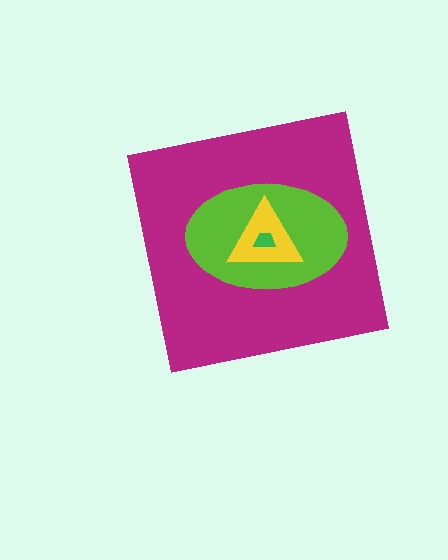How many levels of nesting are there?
4.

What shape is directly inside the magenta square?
The lime ellipse.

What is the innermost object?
The green trapezoid.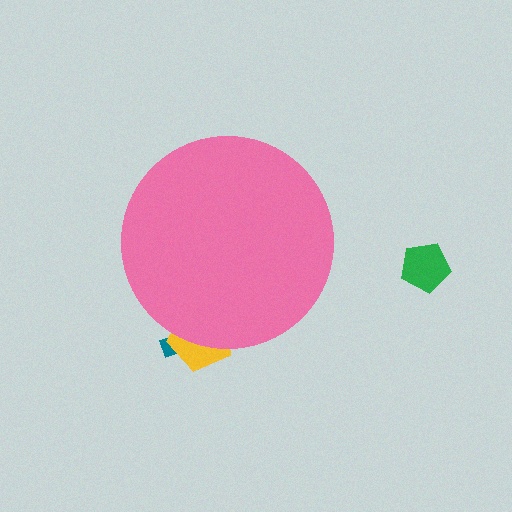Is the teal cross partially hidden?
Yes, the teal cross is partially hidden behind the pink circle.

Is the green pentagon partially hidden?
No, the green pentagon is fully visible.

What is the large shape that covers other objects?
A pink circle.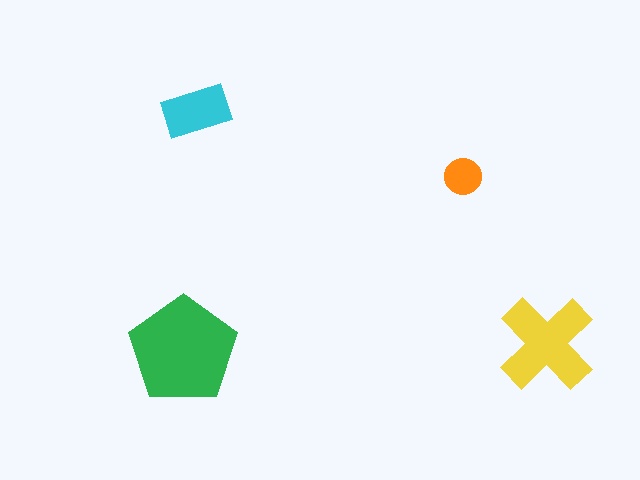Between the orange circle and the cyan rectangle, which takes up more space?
The cyan rectangle.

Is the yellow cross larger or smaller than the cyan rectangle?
Larger.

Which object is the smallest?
The orange circle.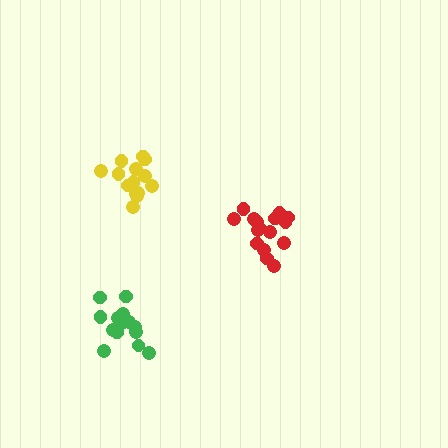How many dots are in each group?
Group 1: 16 dots, Group 2: 14 dots, Group 3: 14 dots (44 total).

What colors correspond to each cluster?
The clusters are colored: red, yellow, green.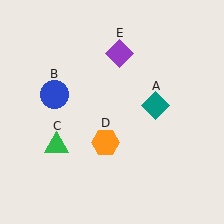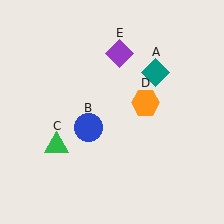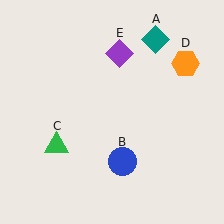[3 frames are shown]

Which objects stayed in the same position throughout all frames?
Green triangle (object C) and purple diamond (object E) remained stationary.